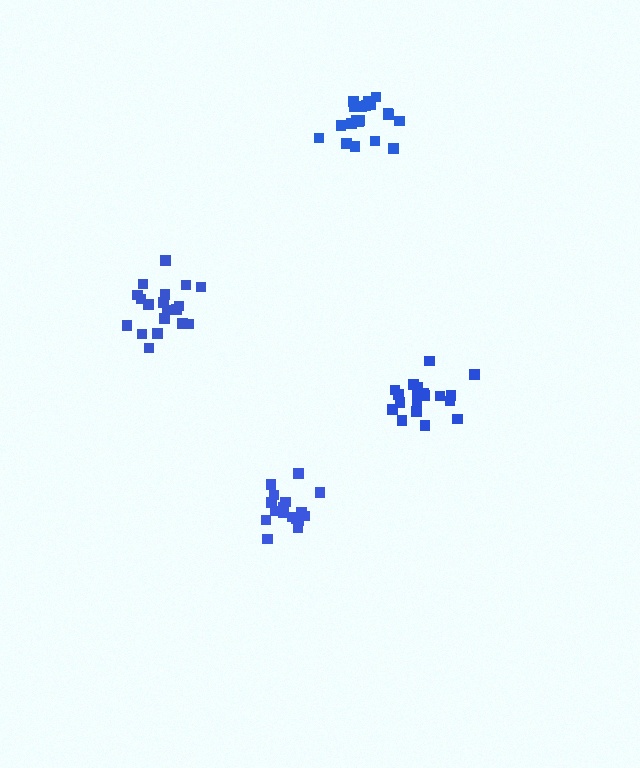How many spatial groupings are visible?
There are 4 spatial groupings.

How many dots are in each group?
Group 1: 18 dots, Group 2: 20 dots, Group 3: 19 dots, Group 4: 19 dots (76 total).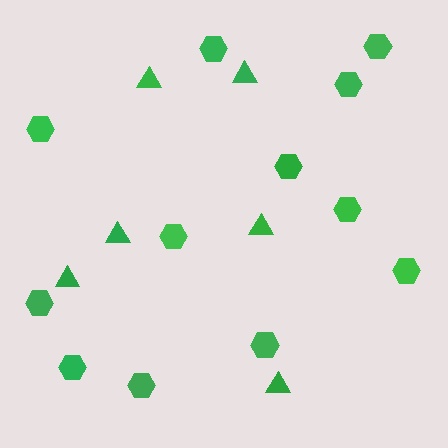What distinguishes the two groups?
There are 2 groups: one group of hexagons (12) and one group of triangles (6).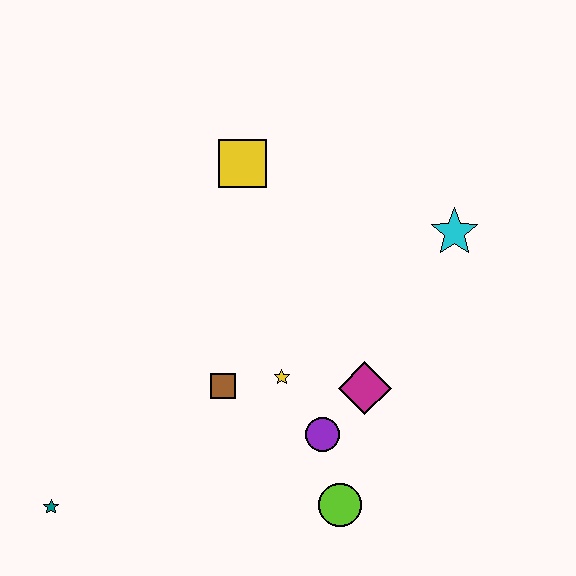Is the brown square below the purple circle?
No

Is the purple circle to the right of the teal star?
Yes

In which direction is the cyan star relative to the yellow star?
The cyan star is to the right of the yellow star.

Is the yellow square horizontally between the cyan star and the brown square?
Yes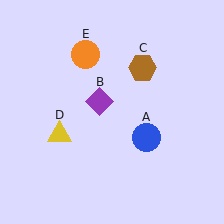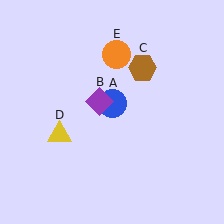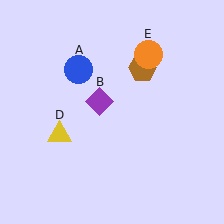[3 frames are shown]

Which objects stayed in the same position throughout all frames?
Purple diamond (object B) and brown hexagon (object C) and yellow triangle (object D) remained stationary.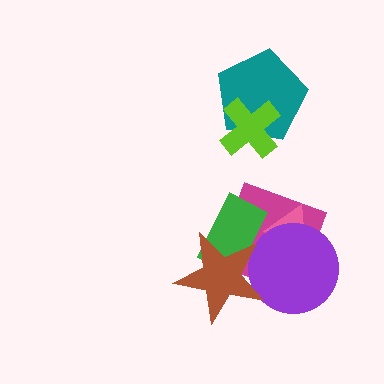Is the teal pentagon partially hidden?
Yes, it is partially covered by another shape.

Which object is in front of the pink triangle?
The purple circle is in front of the pink triangle.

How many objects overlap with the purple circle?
4 objects overlap with the purple circle.